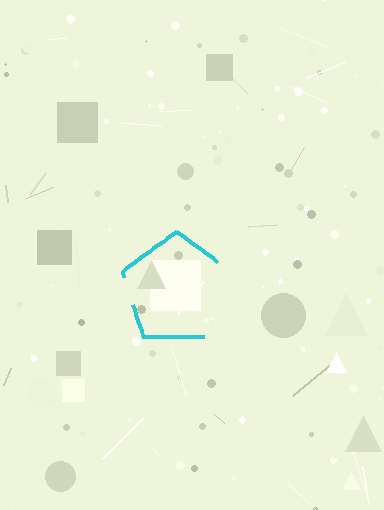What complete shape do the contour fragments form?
The contour fragments form a pentagon.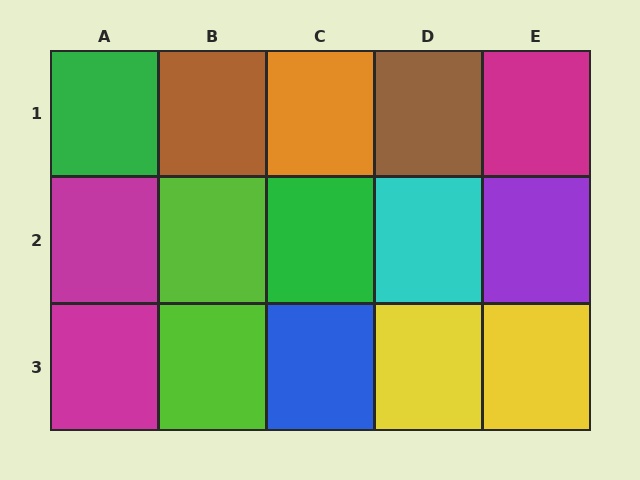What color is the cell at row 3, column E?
Yellow.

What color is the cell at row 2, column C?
Green.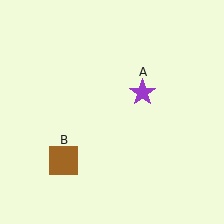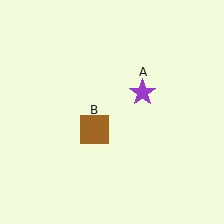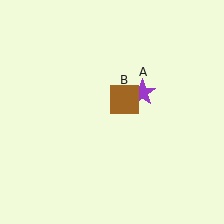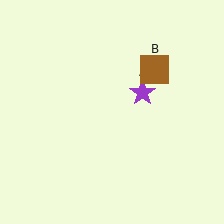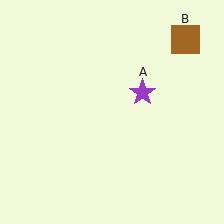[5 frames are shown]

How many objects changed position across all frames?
1 object changed position: brown square (object B).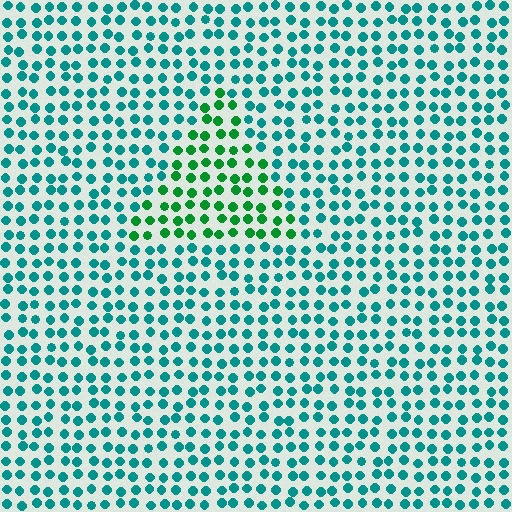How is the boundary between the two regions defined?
The boundary is defined purely by a slight shift in hue (about 41 degrees). Spacing, size, and orientation are identical on both sides.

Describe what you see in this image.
The image is filled with small teal elements in a uniform arrangement. A triangle-shaped region is visible where the elements are tinted to a slightly different hue, forming a subtle color boundary.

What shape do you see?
I see a triangle.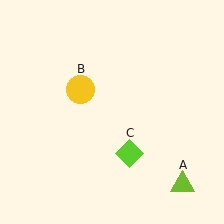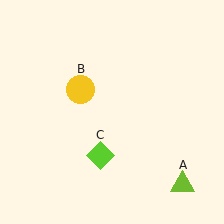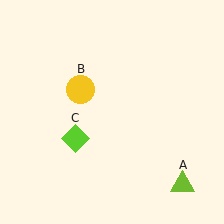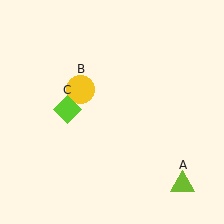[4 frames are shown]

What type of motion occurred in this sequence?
The lime diamond (object C) rotated clockwise around the center of the scene.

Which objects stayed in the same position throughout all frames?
Lime triangle (object A) and yellow circle (object B) remained stationary.